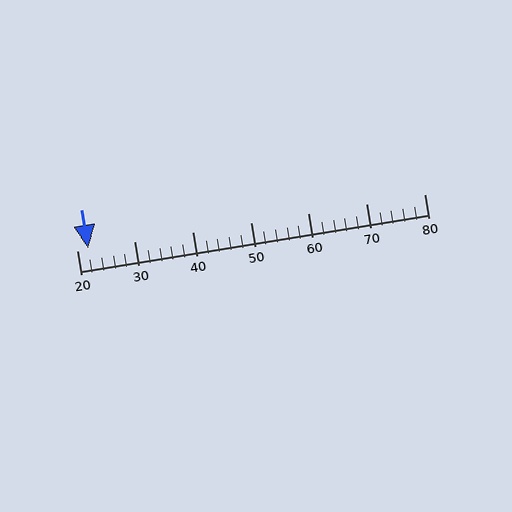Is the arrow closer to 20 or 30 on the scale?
The arrow is closer to 20.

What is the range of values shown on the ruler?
The ruler shows values from 20 to 80.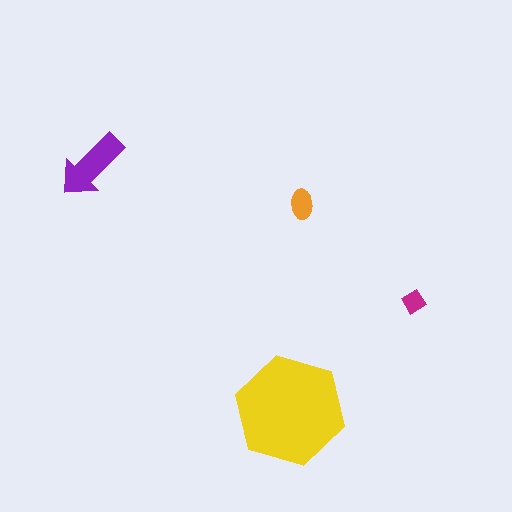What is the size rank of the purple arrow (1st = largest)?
2nd.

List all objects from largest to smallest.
The yellow hexagon, the purple arrow, the orange ellipse, the magenta diamond.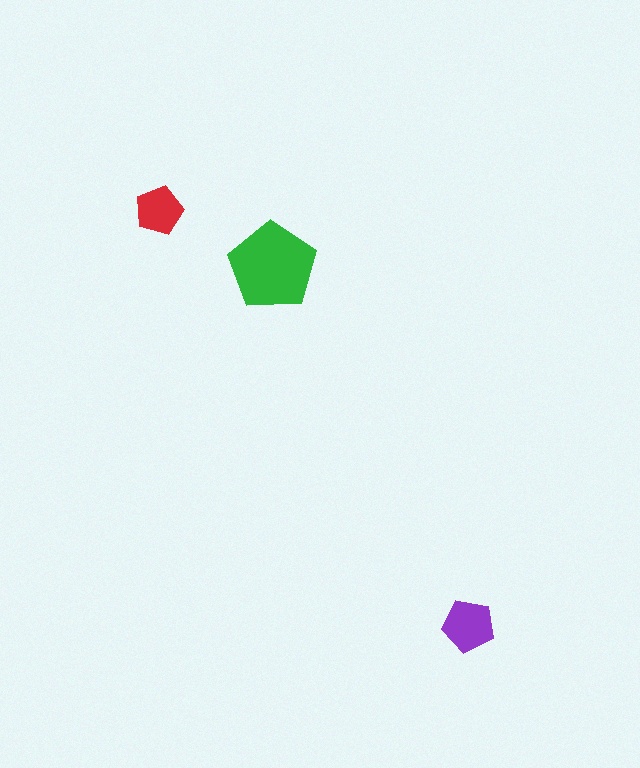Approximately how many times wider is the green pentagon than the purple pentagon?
About 1.5 times wider.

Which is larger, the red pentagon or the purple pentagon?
The purple one.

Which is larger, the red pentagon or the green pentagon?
The green one.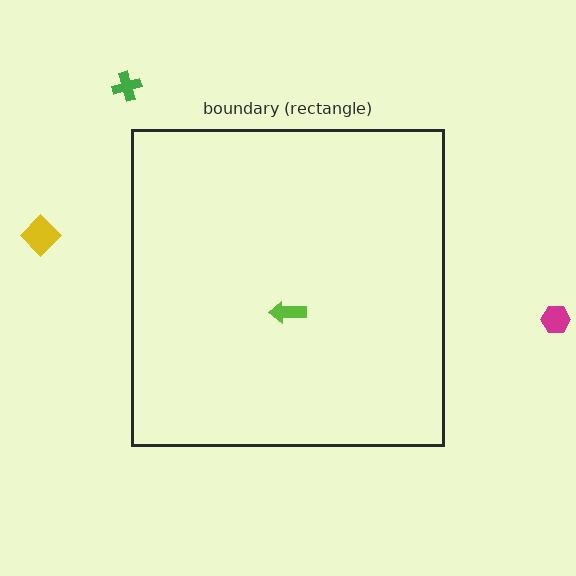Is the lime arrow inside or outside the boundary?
Inside.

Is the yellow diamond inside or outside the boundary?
Outside.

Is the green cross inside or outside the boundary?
Outside.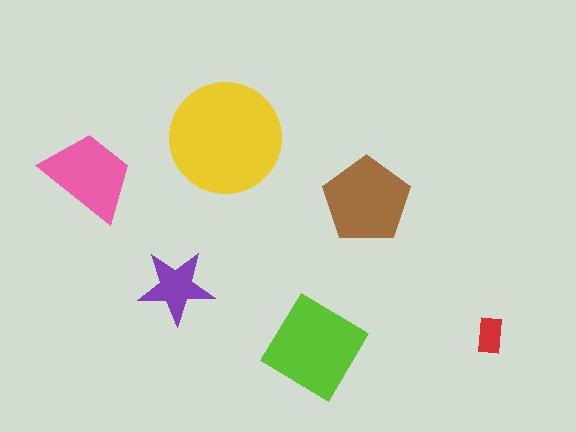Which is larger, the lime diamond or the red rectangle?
The lime diamond.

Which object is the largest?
The yellow circle.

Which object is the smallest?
The red rectangle.